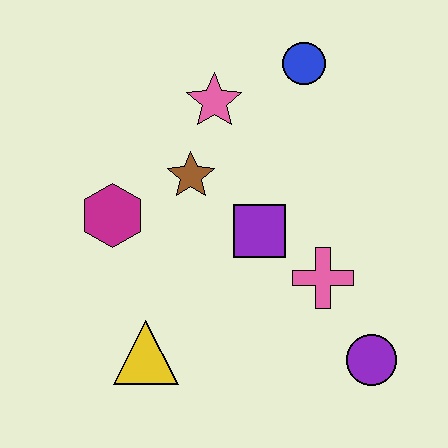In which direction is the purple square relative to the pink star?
The purple square is below the pink star.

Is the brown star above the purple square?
Yes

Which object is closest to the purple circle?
The pink cross is closest to the purple circle.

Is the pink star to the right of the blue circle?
No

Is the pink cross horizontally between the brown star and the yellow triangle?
No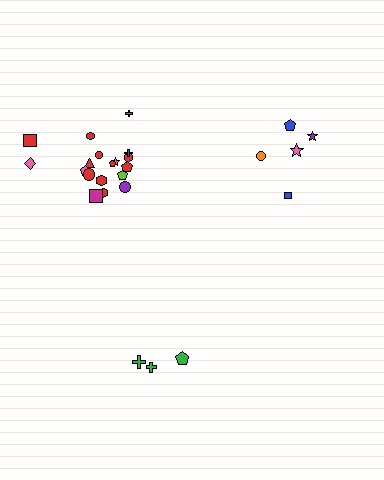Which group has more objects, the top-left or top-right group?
The top-left group.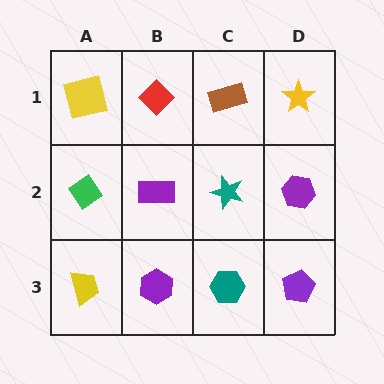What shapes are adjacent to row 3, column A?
A green diamond (row 2, column A), a purple hexagon (row 3, column B).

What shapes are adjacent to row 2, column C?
A brown rectangle (row 1, column C), a teal hexagon (row 3, column C), a purple rectangle (row 2, column B), a purple hexagon (row 2, column D).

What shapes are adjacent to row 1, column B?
A purple rectangle (row 2, column B), a yellow square (row 1, column A), a brown rectangle (row 1, column C).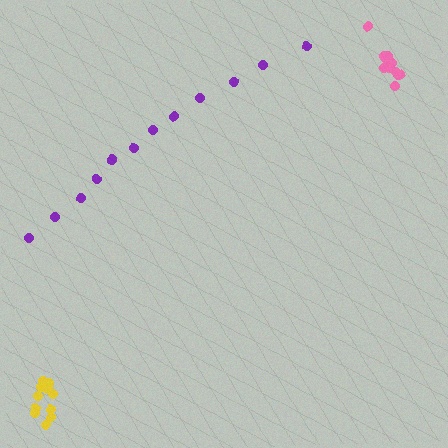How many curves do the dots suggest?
There are 3 distinct paths.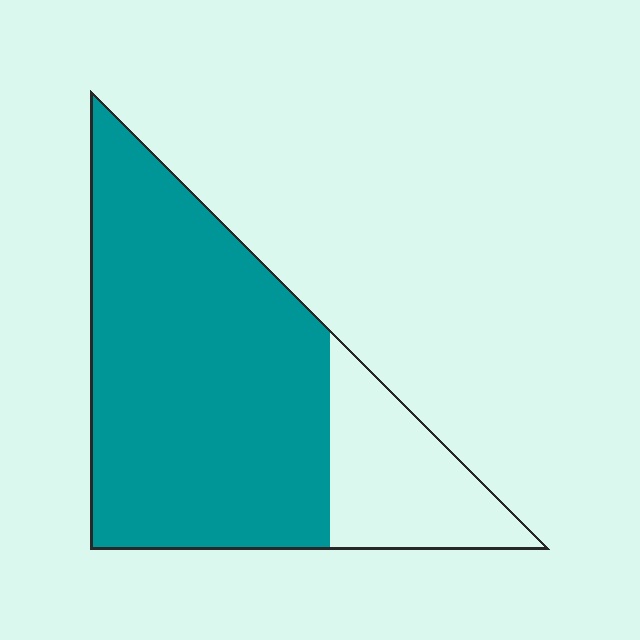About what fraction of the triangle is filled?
About three quarters (3/4).